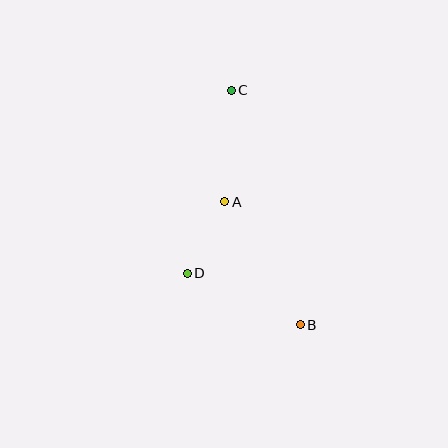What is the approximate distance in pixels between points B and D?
The distance between B and D is approximately 124 pixels.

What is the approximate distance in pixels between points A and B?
The distance between A and B is approximately 144 pixels.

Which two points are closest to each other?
Points A and D are closest to each other.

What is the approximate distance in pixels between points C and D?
The distance between C and D is approximately 188 pixels.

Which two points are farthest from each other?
Points B and C are farthest from each other.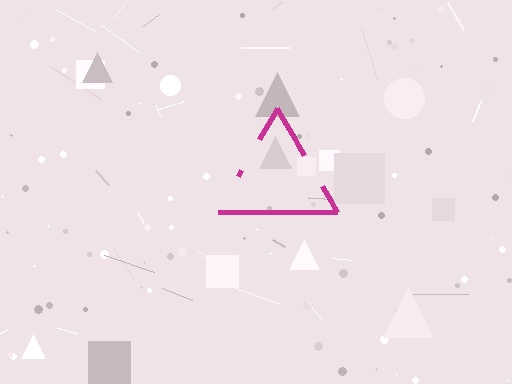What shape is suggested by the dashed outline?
The dashed outline suggests a triangle.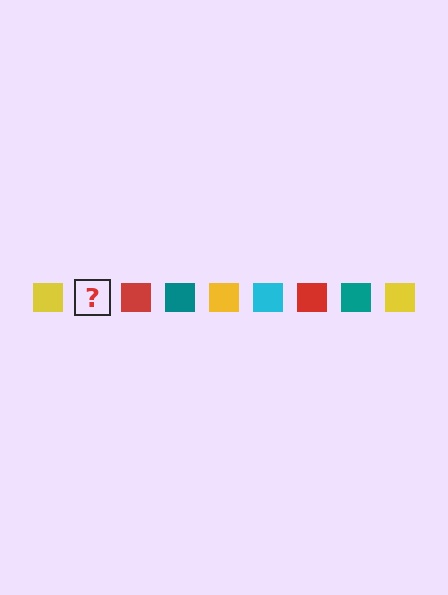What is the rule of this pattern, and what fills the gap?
The rule is that the pattern cycles through yellow, cyan, red, teal squares. The gap should be filled with a cyan square.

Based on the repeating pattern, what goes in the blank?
The blank should be a cyan square.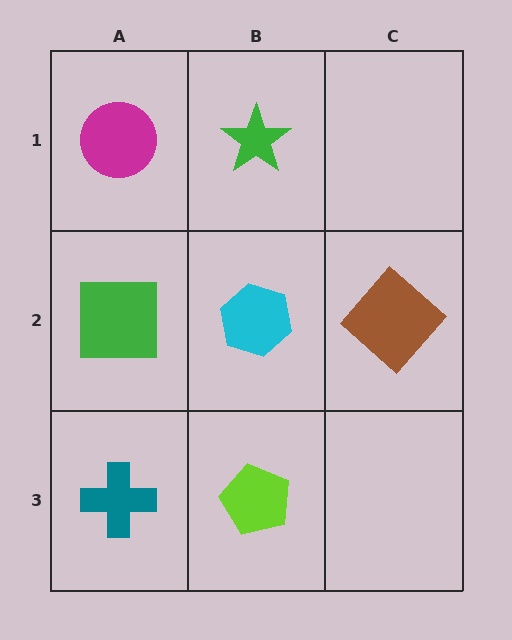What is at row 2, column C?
A brown diamond.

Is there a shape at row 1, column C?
No, that cell is empty.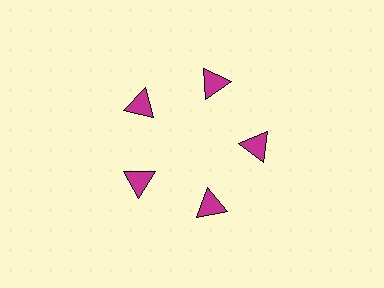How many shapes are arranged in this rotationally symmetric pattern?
There are 5 shapes, arranged in 5 groups of 1.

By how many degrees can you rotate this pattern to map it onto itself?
The pattern maps onto itself every 72 degrees of rotation.